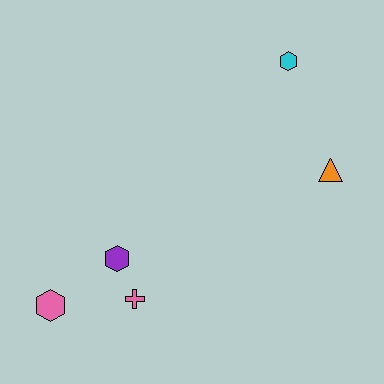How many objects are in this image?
There are 5 objects.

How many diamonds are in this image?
There are no diamonds.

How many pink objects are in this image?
There are 2 pink objects.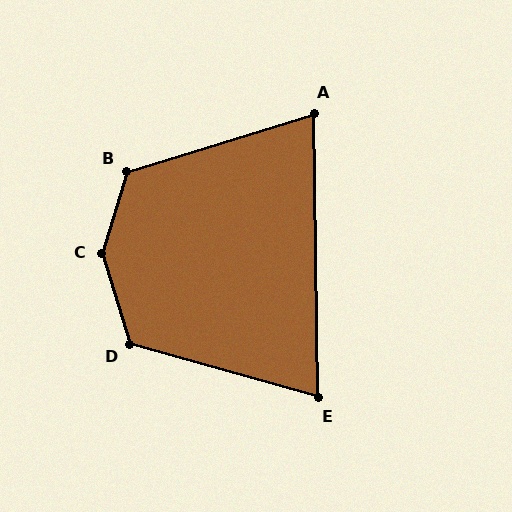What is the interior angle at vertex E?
Approximately 74 degrees (acute).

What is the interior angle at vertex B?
Approximately 124 degrees (obtuse).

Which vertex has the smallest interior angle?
A, at approximately 74 degrees.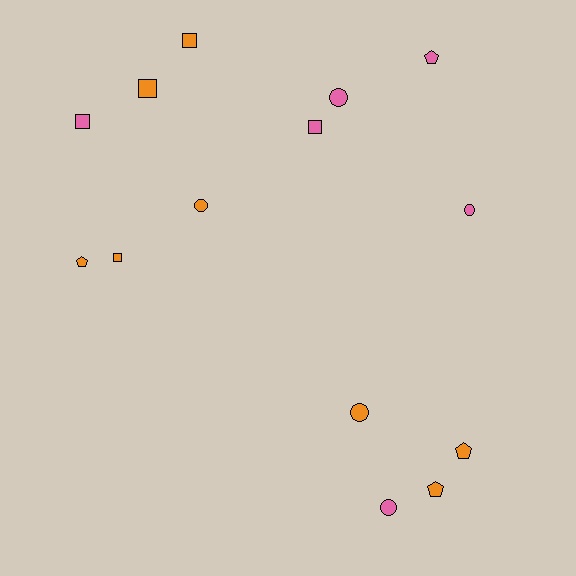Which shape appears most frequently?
Square, with 5 objects.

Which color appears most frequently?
Orange, with 8 objects.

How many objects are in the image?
There are 14 objects.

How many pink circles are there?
There are 3 pink circles.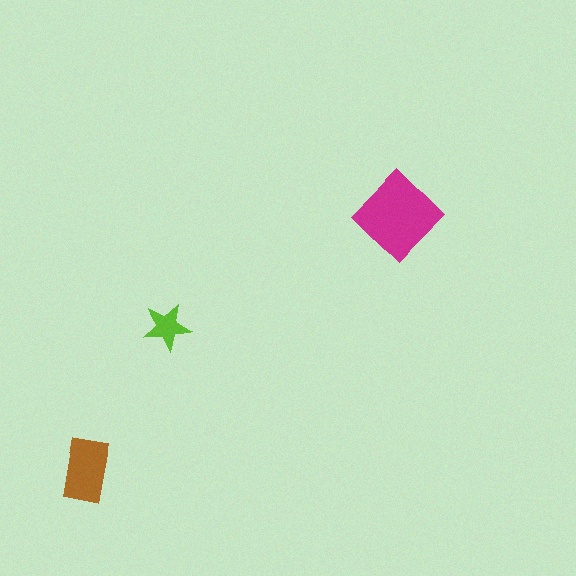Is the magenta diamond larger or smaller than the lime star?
Larger.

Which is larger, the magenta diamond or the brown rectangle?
The magenta diamond.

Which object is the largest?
The magenta diamond.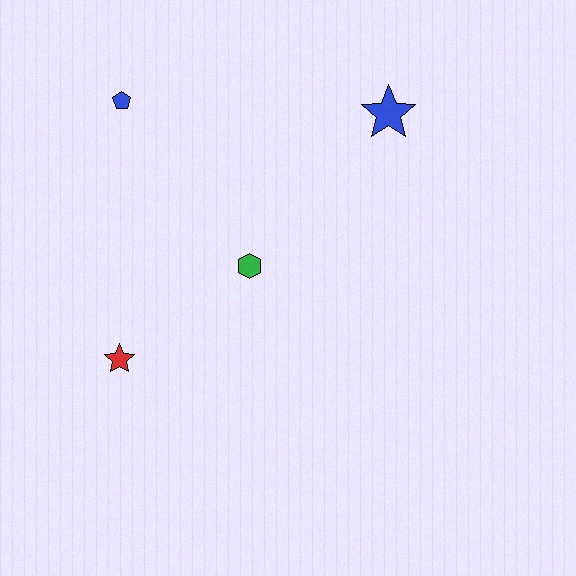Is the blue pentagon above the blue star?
Yes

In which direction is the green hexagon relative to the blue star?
The green hexagon is below the blue star.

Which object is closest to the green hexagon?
The red star is closest to the green hexagon.